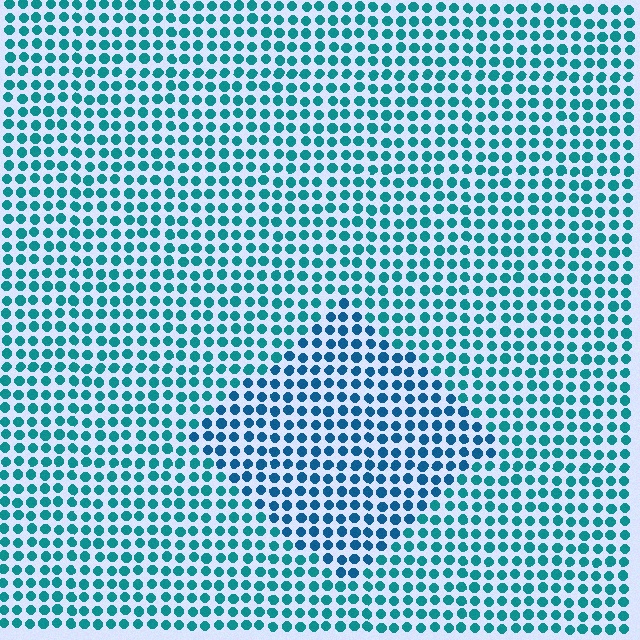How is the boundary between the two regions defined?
The boundary is defined purely by a slight shift in hue (about 24 degrees). Spacing, size, and orientation are identical on both sides.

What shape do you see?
I see a diamond.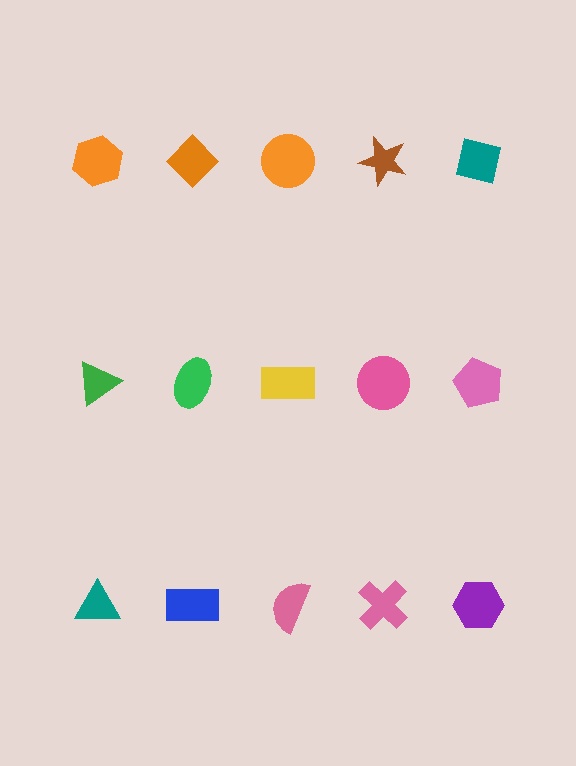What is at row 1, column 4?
A brown star.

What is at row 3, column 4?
A pink cross.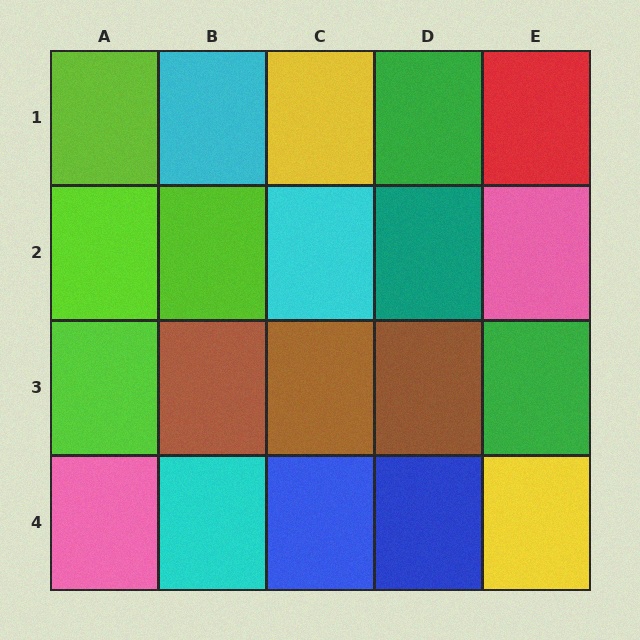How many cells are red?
1 cell is red.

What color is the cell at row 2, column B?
Lime.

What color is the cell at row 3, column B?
Brown.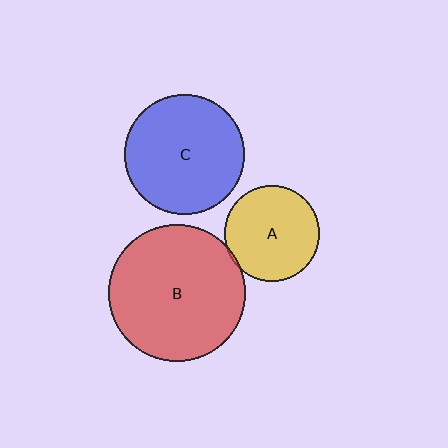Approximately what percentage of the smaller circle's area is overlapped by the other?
Approximately 5%.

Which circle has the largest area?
Circle B (red).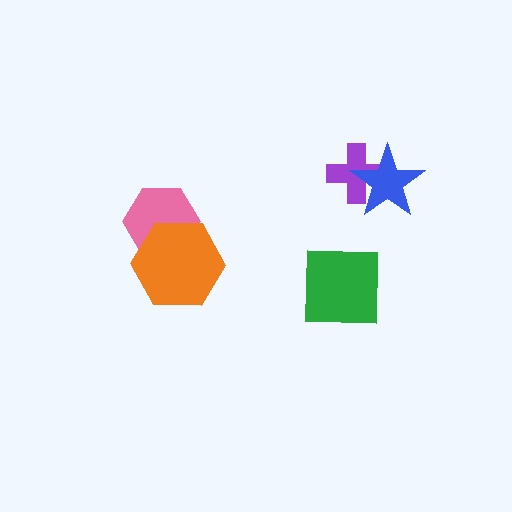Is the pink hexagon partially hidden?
Yes, it is partially covered by another shape.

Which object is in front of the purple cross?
The blue star is in front of the purple cross.